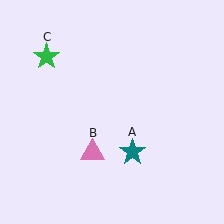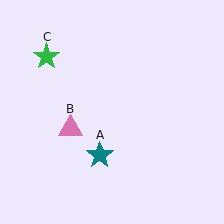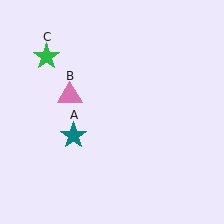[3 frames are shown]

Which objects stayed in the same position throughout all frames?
Green star (object C) remained stationary.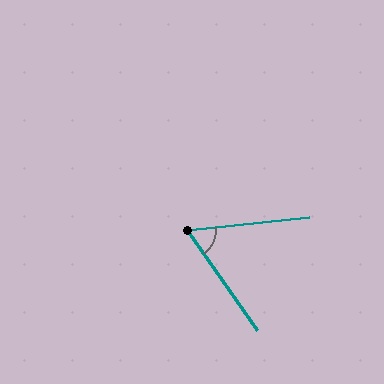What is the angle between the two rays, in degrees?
Approximately 61 degrees.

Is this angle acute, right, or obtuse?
It is acute.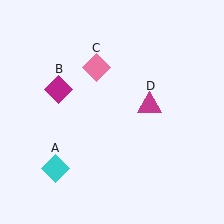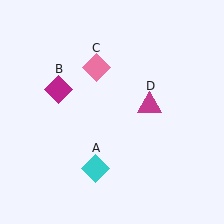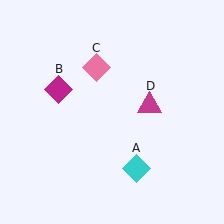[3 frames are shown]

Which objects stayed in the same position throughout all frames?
Magenta diamond (object B) and pink diamond (object C) and magenta triangle (object D) remained stationary.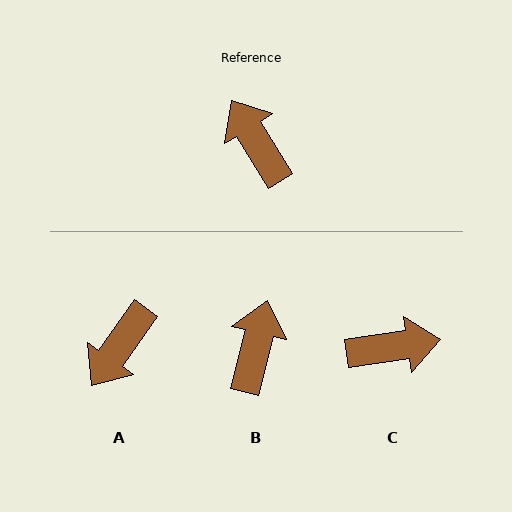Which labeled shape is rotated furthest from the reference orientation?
C, about 114 degrees away.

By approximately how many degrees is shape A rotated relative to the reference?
Approximately 113 degrees counter-clockwise.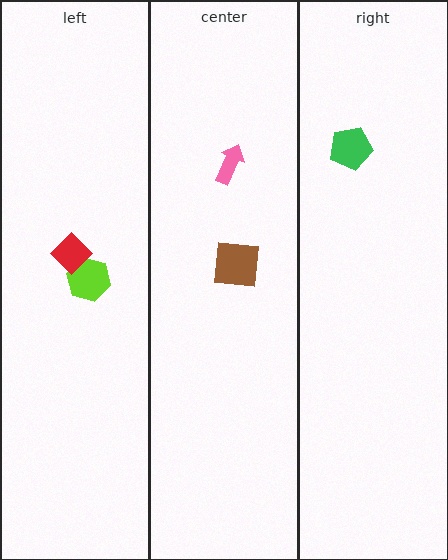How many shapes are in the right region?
1.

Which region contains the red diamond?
The left region.